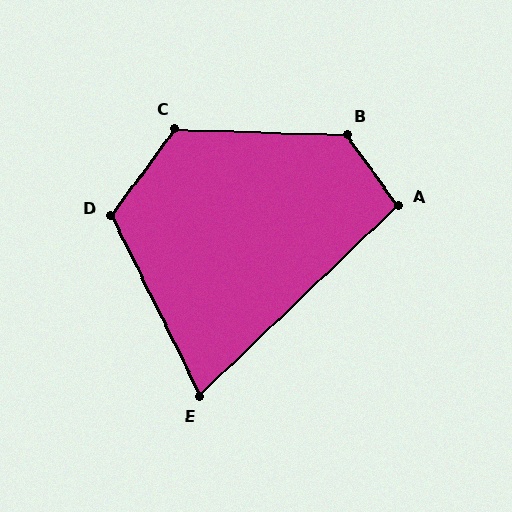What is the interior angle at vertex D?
Approximately 117 degrees (obtuse).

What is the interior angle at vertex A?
Approximately 97 degrees (obtuse).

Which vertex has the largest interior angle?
B, at approximately 129 degrees.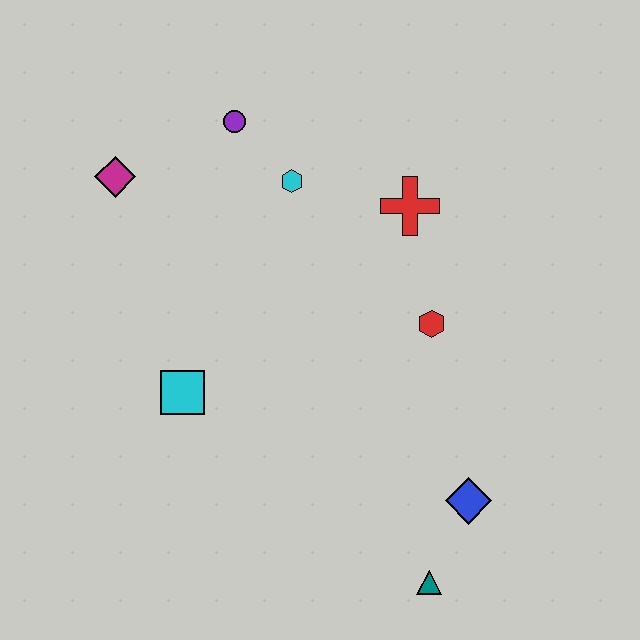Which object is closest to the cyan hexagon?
The purple circle is closest to the cyan hexagon.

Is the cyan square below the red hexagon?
Yes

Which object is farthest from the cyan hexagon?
The teal triangle is farthest from the cyan hexagon.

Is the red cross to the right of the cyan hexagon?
Yes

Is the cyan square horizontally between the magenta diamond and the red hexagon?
Yes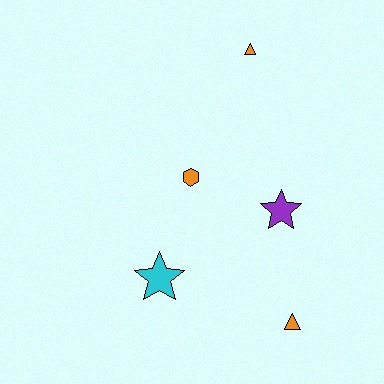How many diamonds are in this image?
There are no diamonds.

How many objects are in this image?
There are 5 objects.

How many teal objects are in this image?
There are no teal objects.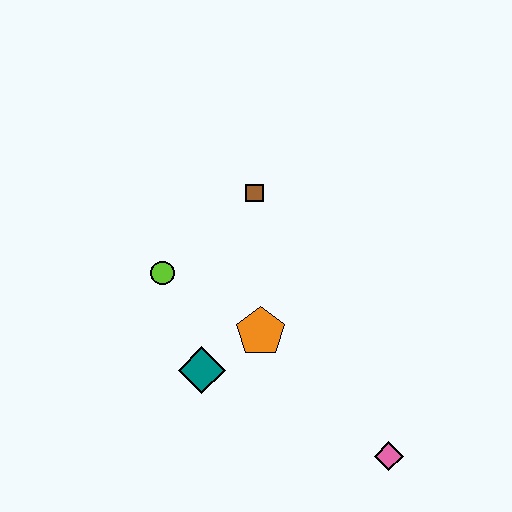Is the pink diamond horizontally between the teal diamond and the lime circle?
No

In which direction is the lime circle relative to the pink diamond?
The lime circle is to the left of the pink diamond.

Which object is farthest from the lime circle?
The pink diamond is farthest from the lime circle.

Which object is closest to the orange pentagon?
The teal diamond is closest to the orange pentagon.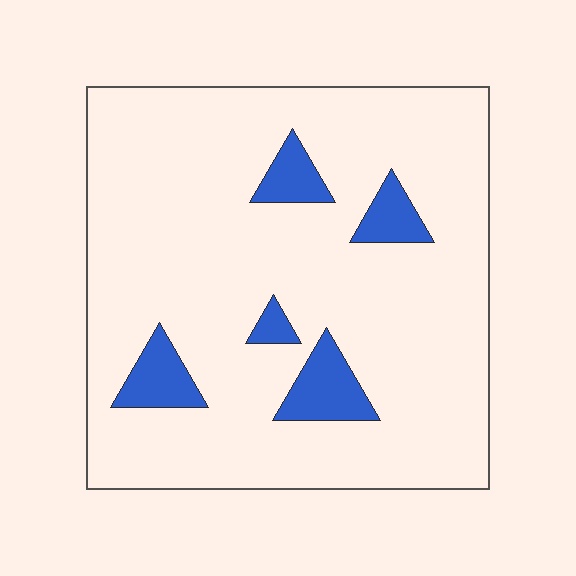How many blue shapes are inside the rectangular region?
5.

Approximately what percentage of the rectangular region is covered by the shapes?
Approximately 10%.